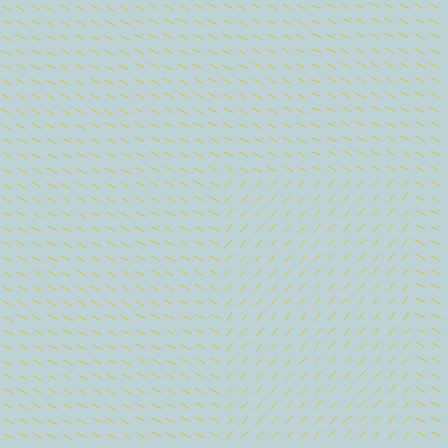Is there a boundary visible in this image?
Yes, there is a texture boundary formed by a change in line orientation.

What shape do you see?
I see a rectangle.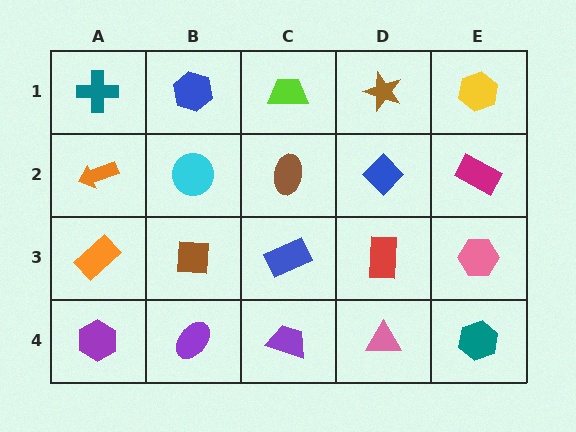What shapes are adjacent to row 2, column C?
A lime trapezoid (row 1, column C), a blue rectangle (row 3, column C), a cyan circle (row 2, column B), a blue diamond (row 2, column D).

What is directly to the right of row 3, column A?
A brown square.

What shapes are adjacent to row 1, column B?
A cyan circle (row 2, column B), a teal cross (row 1, column A), a lime trapezoid (row 1, column C).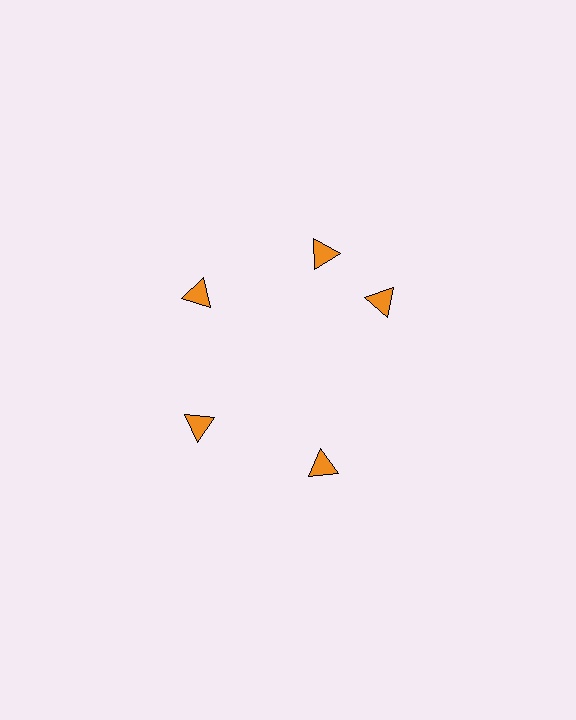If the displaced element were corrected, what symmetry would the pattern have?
It would have 5-fold rotational symmetry — the pattern would map onto itself every 72 degrees.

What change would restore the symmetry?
The symmetry would be restored by rotating it back into even spacing with its neighbors so that all 5 triangles sit at equal angles and equal distance from the center.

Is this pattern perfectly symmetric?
No. The 5 orange triangles are arranged in a ring, but one element near the 3 o'clock position is rotated out of alignment along the ring, breaking the 5-fold rotational symmetry.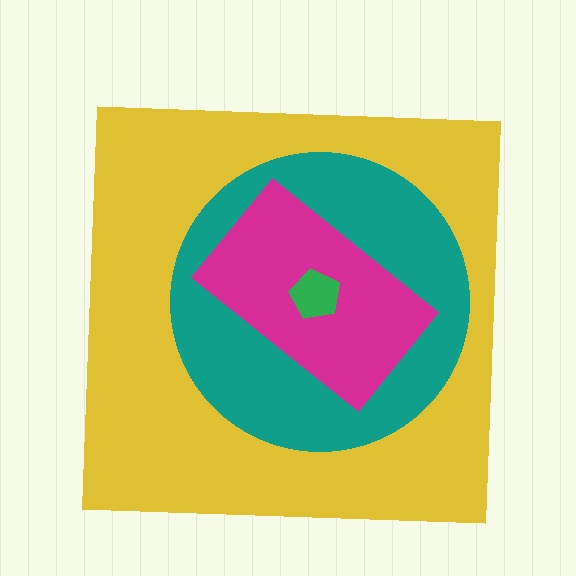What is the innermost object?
The green pentagon.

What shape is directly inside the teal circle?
The magenta rectangle.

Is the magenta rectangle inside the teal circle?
Yes.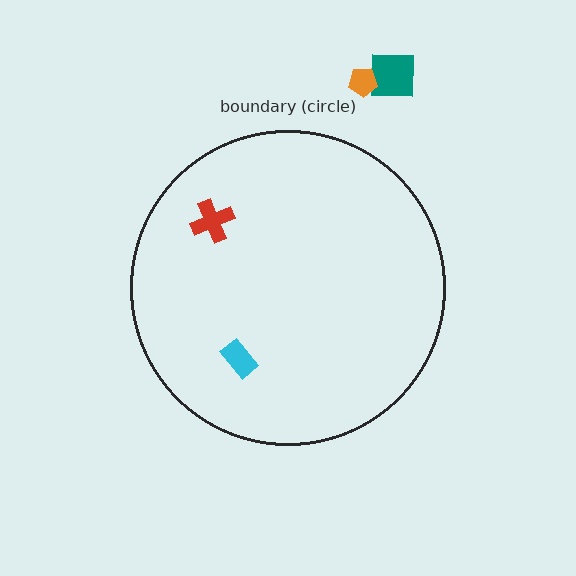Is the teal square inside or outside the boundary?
Outside.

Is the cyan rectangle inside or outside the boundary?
Inside.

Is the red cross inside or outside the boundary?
Inside.